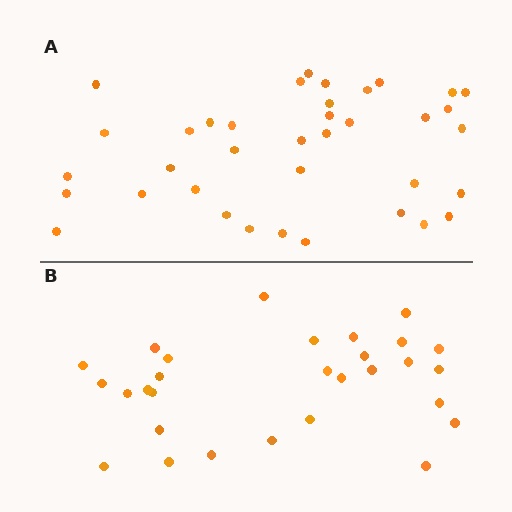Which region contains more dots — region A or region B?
Region A (the top region) has more dots.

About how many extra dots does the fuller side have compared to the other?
Region A has roughly 8 or so more dots than region B.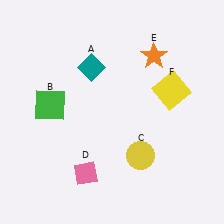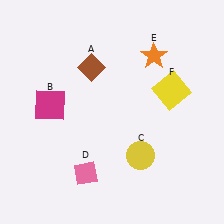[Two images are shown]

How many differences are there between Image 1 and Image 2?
There are 2 differences between the two images.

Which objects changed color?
A changed from teal to brown. B changed from green to magenta.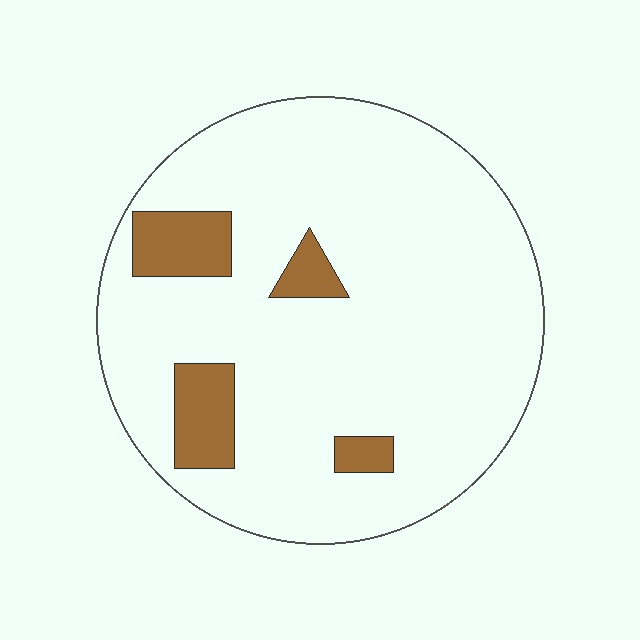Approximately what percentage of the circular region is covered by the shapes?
Approximately 10%.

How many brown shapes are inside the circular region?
4.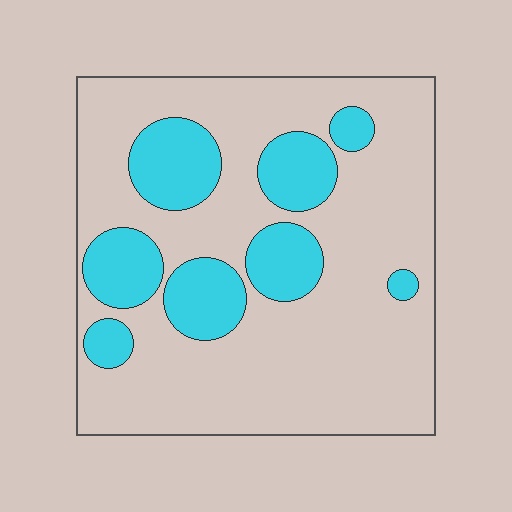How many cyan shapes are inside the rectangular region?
8.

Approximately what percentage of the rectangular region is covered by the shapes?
Approximately 25%.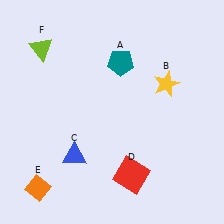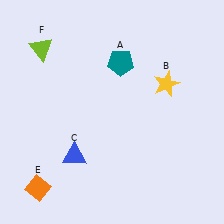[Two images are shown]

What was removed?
The red square (D) was removed in Image 2.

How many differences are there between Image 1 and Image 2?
There is 1 difference between the two images.